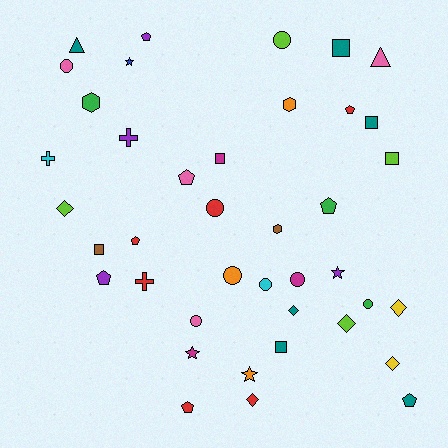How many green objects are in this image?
There are 3 green objects.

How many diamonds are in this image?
There are 6 diamonds.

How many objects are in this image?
There are 40 objects.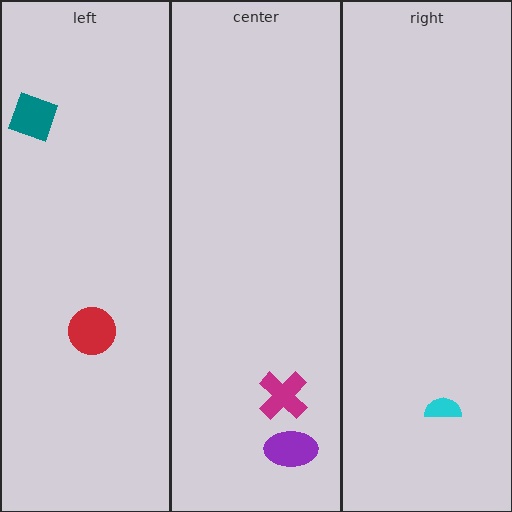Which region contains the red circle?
The left region.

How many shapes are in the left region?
2.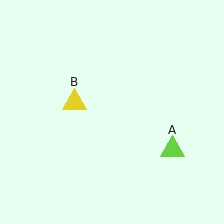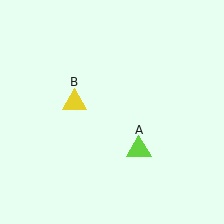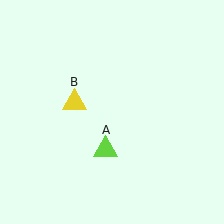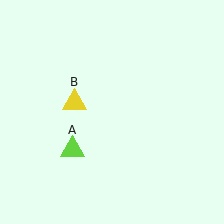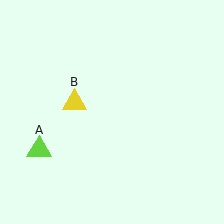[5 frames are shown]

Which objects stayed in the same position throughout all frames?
Yellow triangle (object B) remained stationary.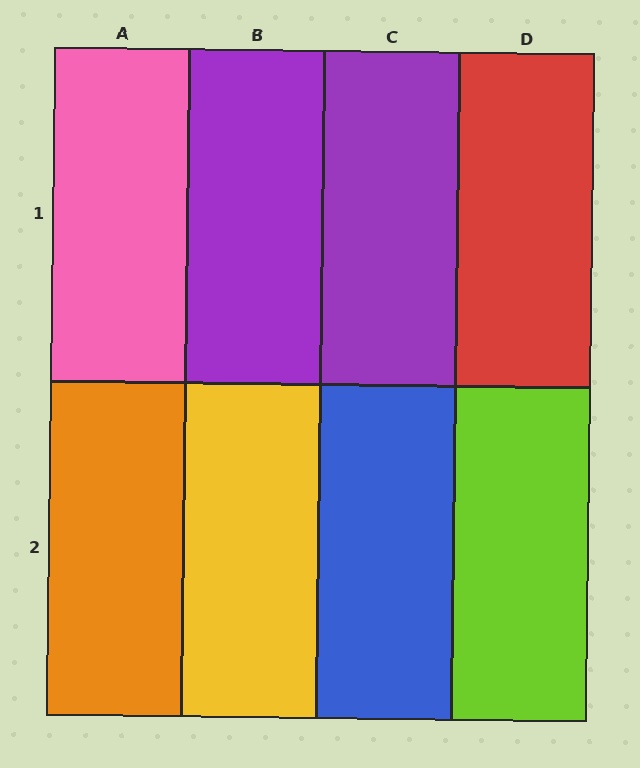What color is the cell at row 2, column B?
Yellow.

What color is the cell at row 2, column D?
Lime.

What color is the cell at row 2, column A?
Orange.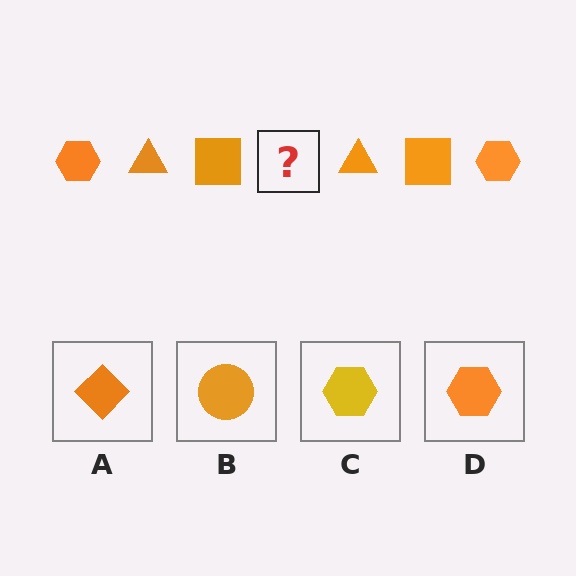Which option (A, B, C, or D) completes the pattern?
D.